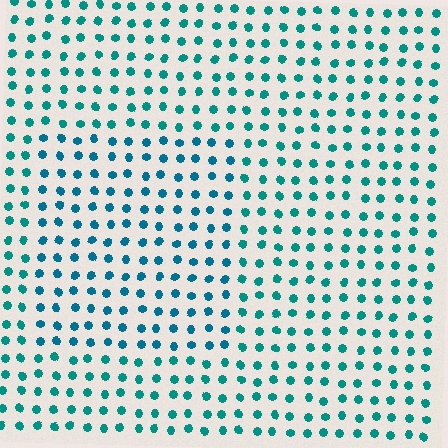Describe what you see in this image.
The image is filled with small teal elements in a uniform arrangement. A rectangle-shaped region is visible where the elements are tinted to a slightly different hue, forming a subtle color boundary.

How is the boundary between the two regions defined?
The boundary is defined purely by a slight shift in hue (about 19 degrees). Spacing, size, and orientation are identical on both sides.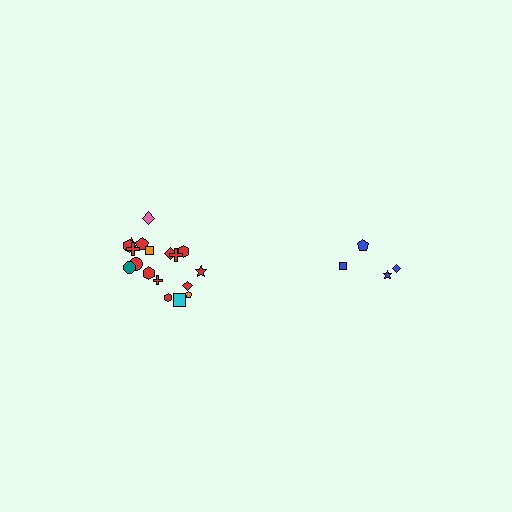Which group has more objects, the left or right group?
The left group.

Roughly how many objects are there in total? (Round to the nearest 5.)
Roughly 20 objects in total.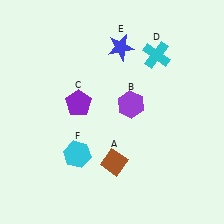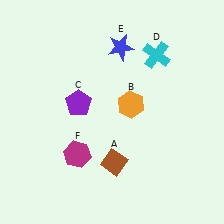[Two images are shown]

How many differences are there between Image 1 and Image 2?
There are 2 differences between the two images.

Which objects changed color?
B changed from purple to orange. F changed from cyan to magenta.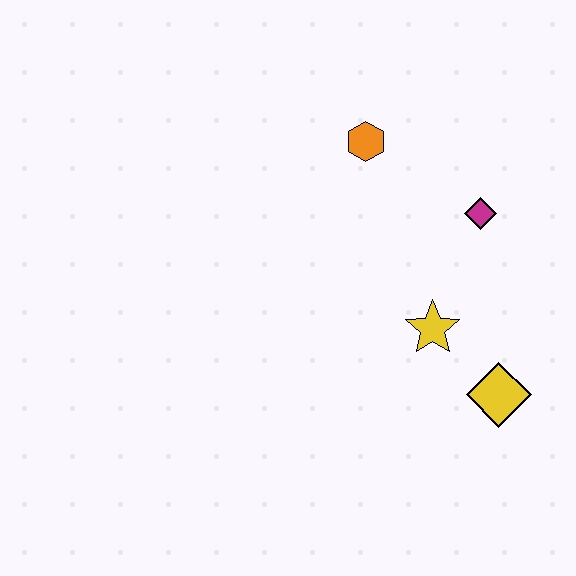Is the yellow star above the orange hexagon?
No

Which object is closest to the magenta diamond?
The yellow star is closest to the magenta diamond.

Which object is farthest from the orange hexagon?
The yellow diamond is farthest from the orange hexagon.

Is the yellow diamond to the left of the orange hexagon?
No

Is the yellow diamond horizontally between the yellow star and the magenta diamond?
No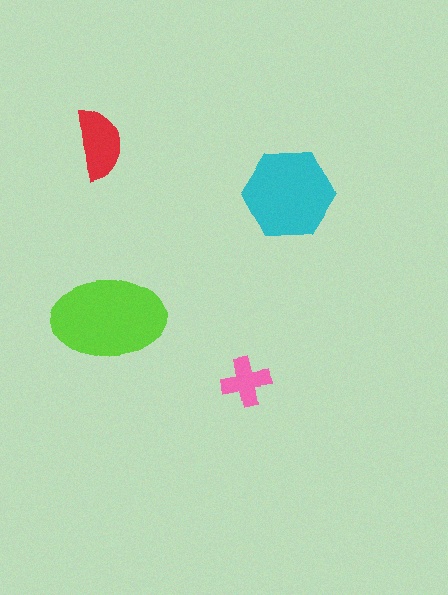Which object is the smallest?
The pink cross.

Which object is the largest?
The lime ellipse.